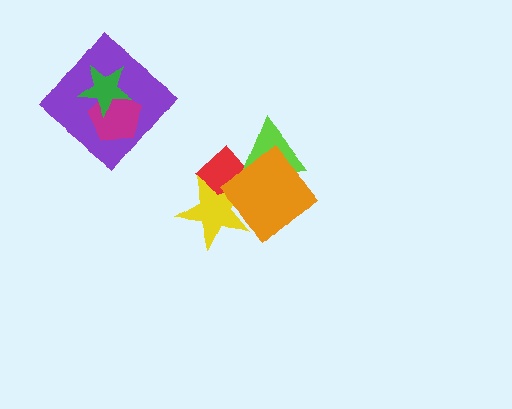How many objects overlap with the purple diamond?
2 objects overlap with the purple diamond.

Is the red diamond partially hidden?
Yes, it is partially covered by another shape.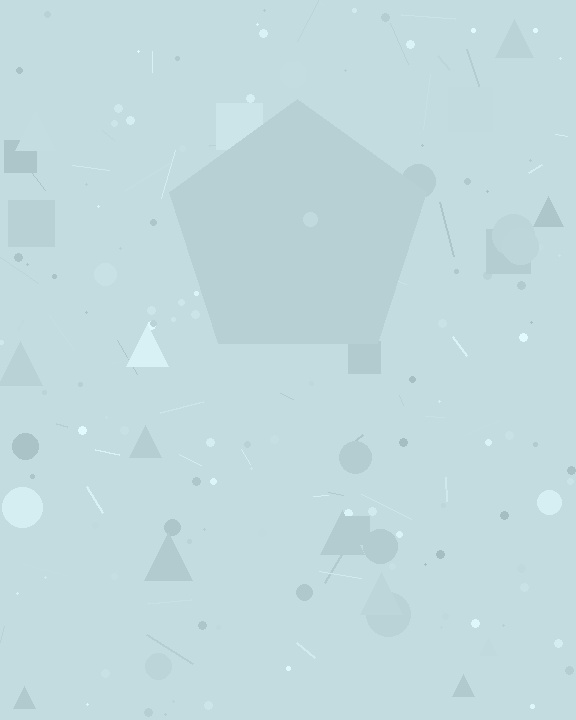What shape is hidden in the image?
A pentagon is hidden in the image.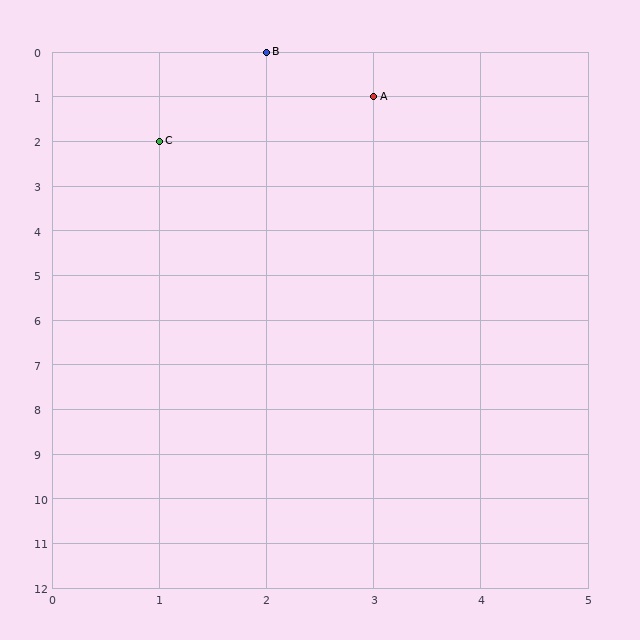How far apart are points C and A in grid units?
Points C and A are 2 columns and 1 row apart (about 2.2 grid units diagonally).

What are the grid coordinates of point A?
Point A is at grid coordinates (3, 1).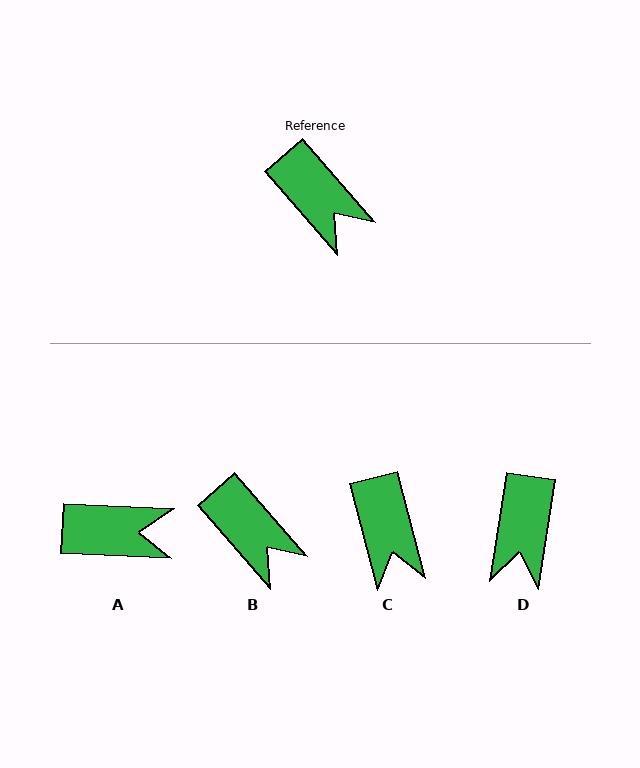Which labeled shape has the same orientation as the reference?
B.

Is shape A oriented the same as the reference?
No, it is off by about 46 degrees.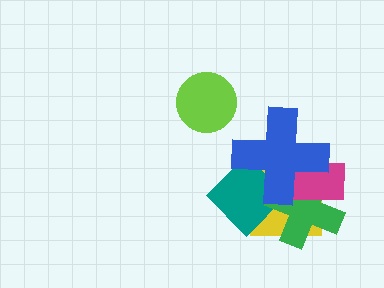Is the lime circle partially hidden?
No, no other shape covers it.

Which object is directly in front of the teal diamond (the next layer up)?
The green cross is directly in front of the teal diamond.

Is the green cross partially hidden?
Yes, it is partially covered by another shape.